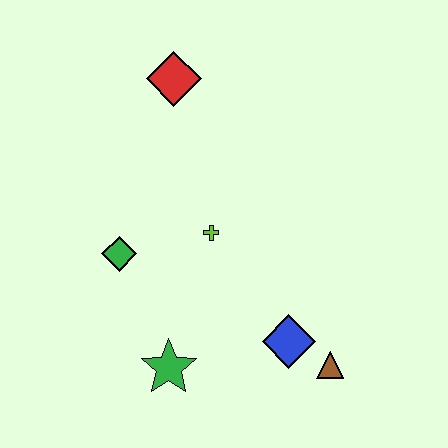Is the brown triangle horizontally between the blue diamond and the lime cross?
No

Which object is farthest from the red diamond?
The brown triangle is farthest from the red diamond.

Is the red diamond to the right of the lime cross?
No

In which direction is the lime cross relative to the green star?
The lime cross is above the green star.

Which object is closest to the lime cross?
The green diamond is closest to the lime cross.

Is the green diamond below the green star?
No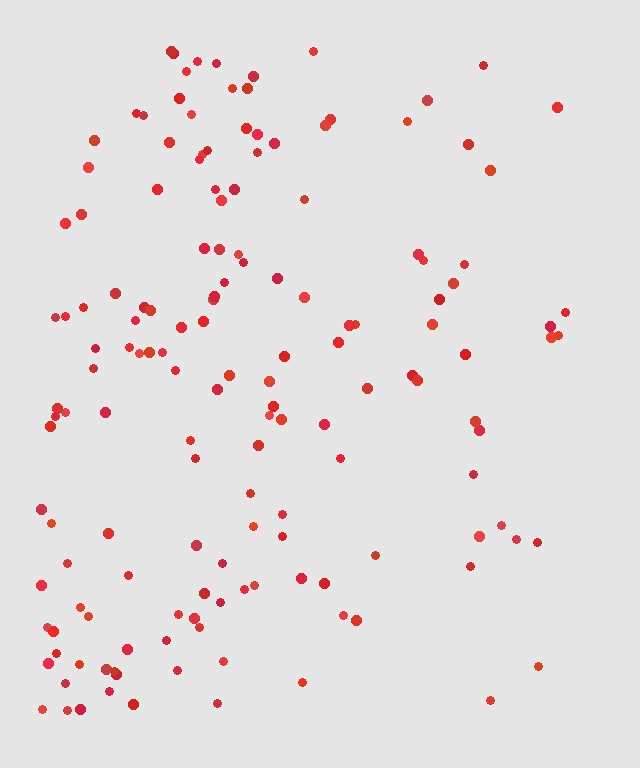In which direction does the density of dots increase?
From right to left, with the left side densest.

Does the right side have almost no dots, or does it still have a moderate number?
Still a moderate number, just noticeably fewer than the left.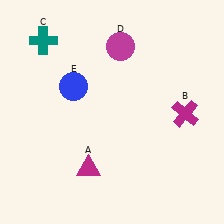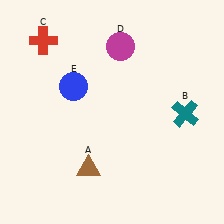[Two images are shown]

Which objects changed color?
A changed from magenta to brown. B changed from magenta to teal. C changed from teal to red.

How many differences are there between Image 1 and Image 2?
There are 3 differences between the two images.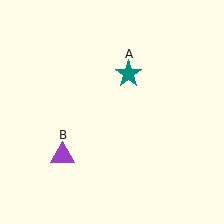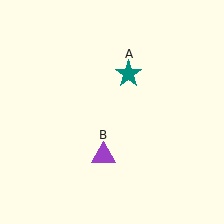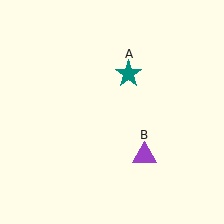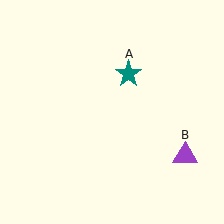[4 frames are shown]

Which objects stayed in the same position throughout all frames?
Teal star (object A) remained stationary.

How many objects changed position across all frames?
1 object changed position: purple triangle (object B).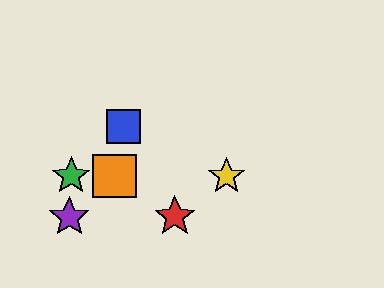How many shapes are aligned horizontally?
3 shapes (the green star, the yellow star, the orange square) are aligned horizontally.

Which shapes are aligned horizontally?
The green star, the yellow star, the orange square are aligned horizontally.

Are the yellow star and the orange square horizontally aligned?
Yes, both are at y≈176.